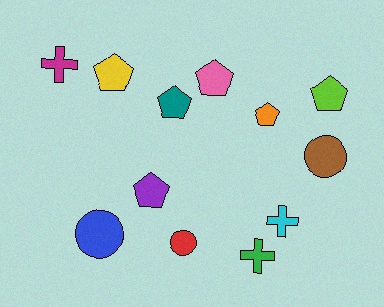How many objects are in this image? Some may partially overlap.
There are 12 objects.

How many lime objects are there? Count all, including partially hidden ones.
There is 1 lime object.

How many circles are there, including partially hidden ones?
There are 3 circles.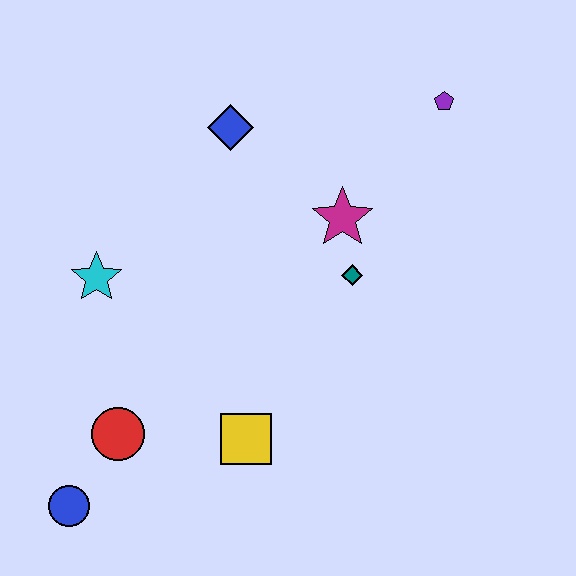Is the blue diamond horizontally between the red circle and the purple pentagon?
Yes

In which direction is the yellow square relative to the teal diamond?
The yellow square is below the teal diamond.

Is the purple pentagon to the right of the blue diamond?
Yes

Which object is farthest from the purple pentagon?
The blue circle is farthest from the purple pentagon.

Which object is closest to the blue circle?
The red circle is closest to the blue circle.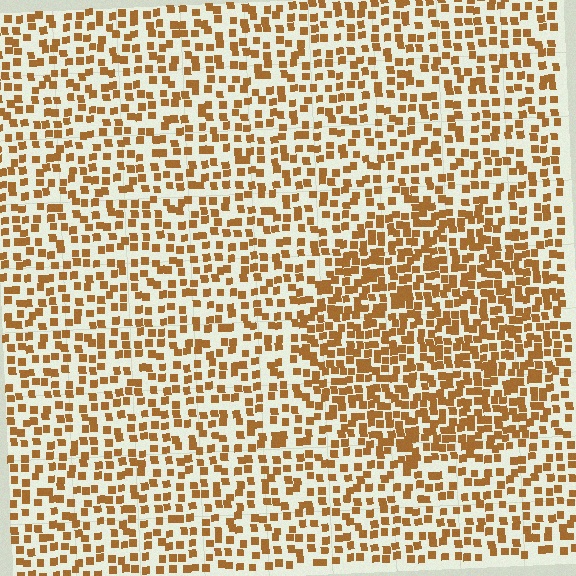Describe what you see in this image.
The image contains small brown elements arranged at two different densities. A circle-shaped region is visible where the elements are more densely packed than the surrounding area.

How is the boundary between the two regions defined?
The boundary is defined by a change in element density (approximately 1.7x ratio). All elements are the same color, size, and shape.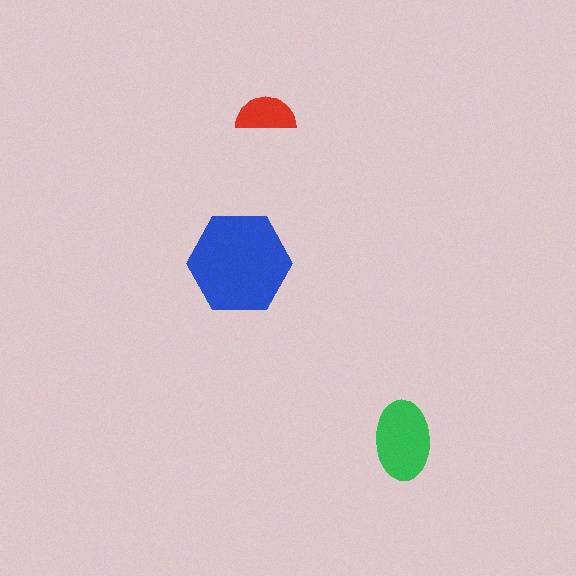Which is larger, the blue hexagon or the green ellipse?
The blue hexagon.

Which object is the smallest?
The red semicircle.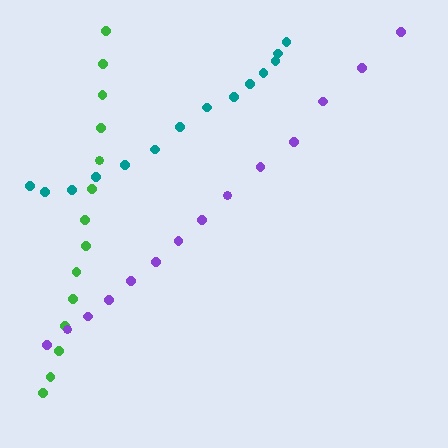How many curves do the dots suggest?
There are 3 distinct paths.